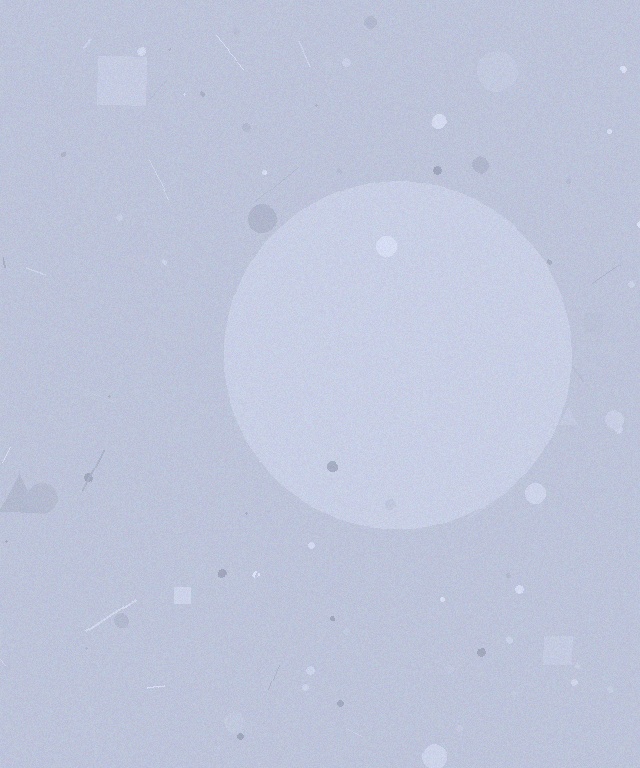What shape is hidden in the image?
A circle is hidden in the image.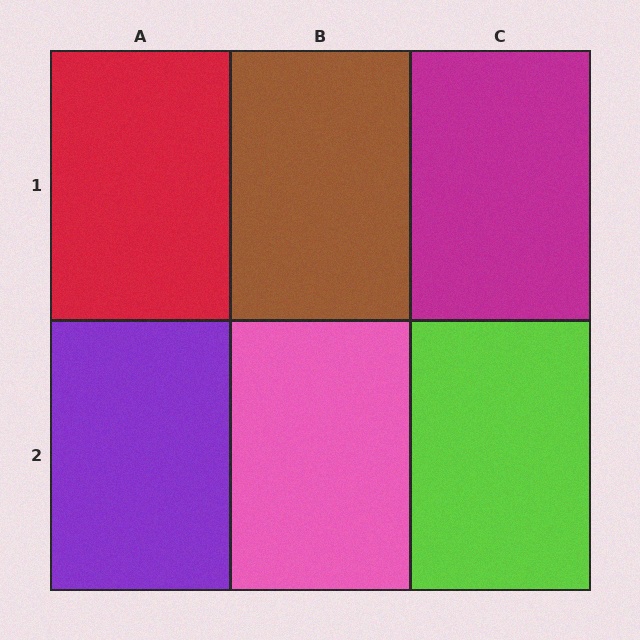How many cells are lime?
1 cell is lime.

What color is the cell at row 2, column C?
Lime.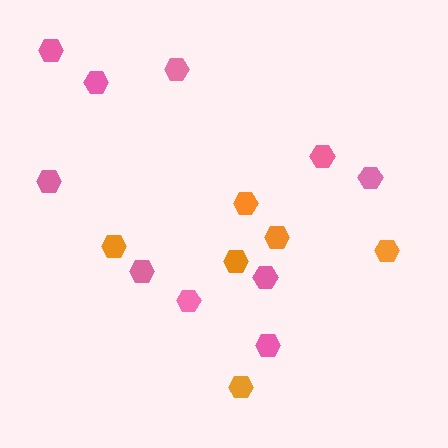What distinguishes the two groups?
There are 2 groups: one group of orange hexagons (6) and one group of pink hexagons (10).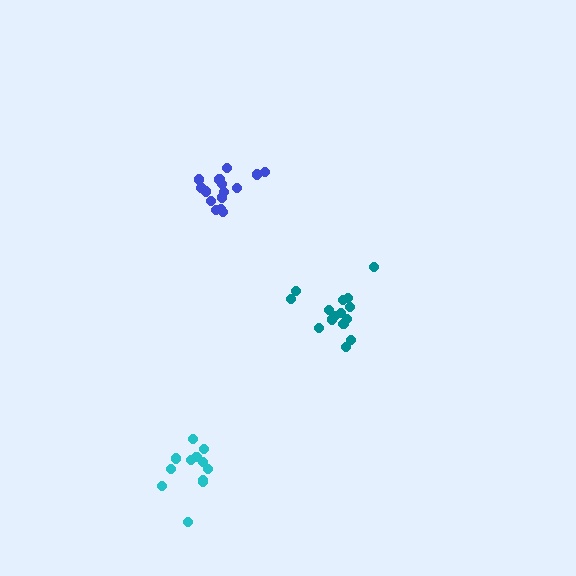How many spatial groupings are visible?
There are 3 spatial groupings.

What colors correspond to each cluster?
The clusters are colored: teal, cyan, blue.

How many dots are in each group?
Group 1: 15 dots, Group 2: 12 dots, Group 3: 15 dots (42 total).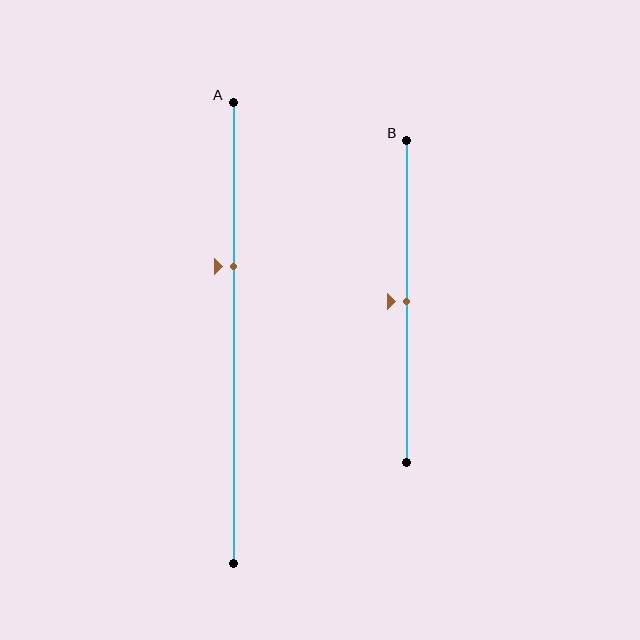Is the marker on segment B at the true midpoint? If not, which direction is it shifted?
Yes, the marker on segment B is at the true midpoint.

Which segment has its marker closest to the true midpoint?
Segment B has its marker closest to the true midpoint.